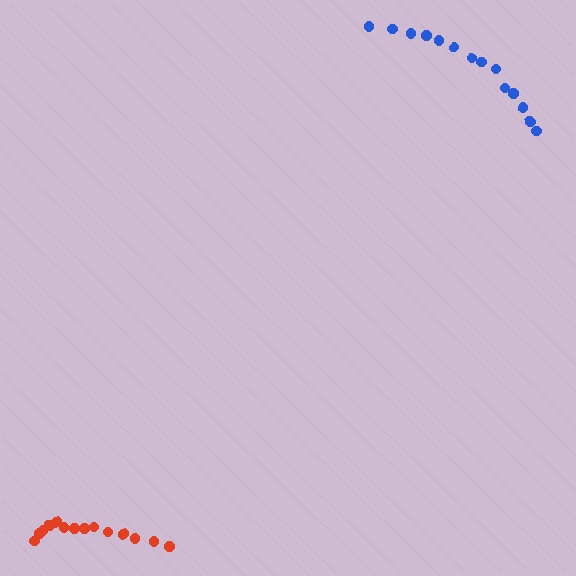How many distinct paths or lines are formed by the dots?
There are 2 distinct paths.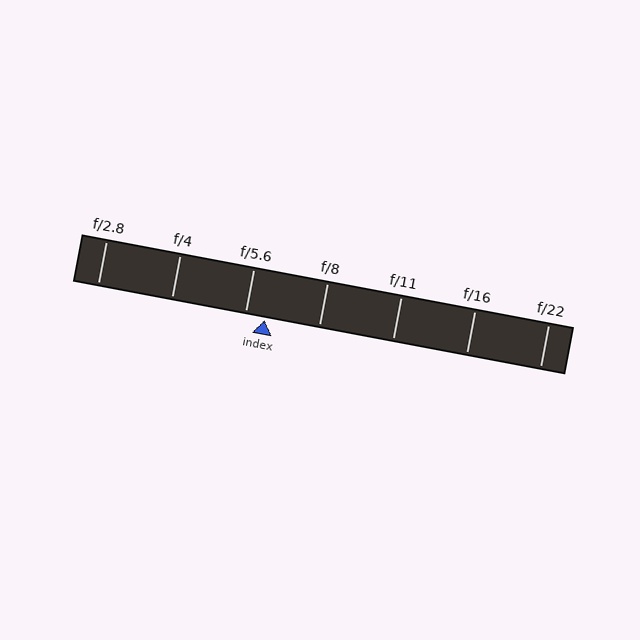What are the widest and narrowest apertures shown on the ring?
The widest aperture shown is f/2.8 and the narrowest is f/22.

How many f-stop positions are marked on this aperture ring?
There are 7 f-stop positions marked.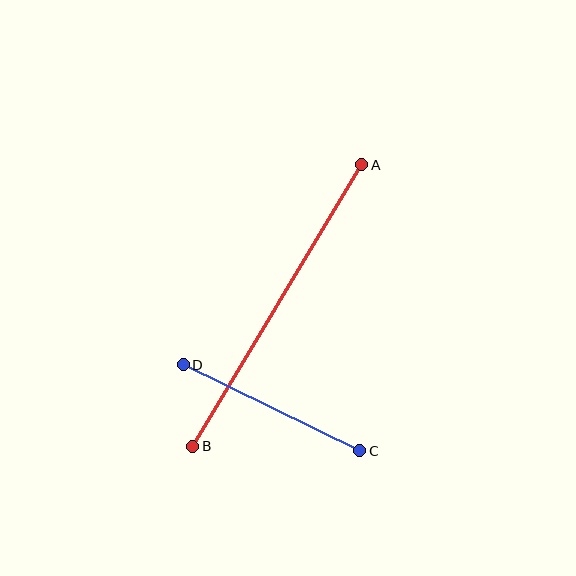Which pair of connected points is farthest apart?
Points A and B are farthest apart.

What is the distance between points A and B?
The distance is approximately 329 pixels.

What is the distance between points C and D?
The distance is approximately 196 pixels.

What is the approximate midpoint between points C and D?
The midpoint is at approximately (271, 408) pixels.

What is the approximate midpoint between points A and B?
The midpoint is at approximately (277, 305) pixels.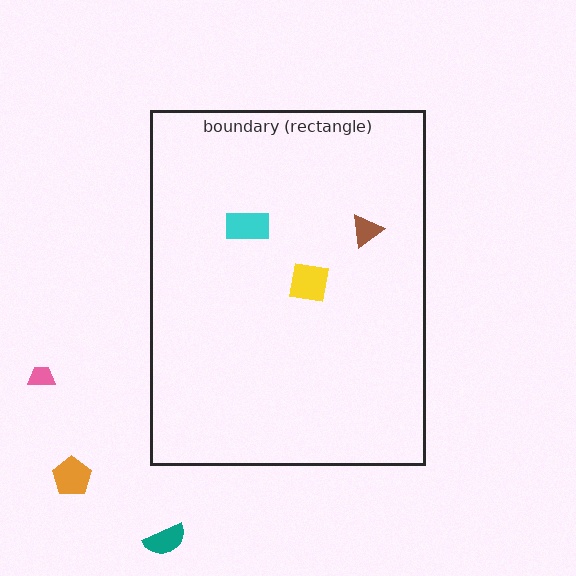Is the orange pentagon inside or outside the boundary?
Outside.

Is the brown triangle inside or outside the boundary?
Inside.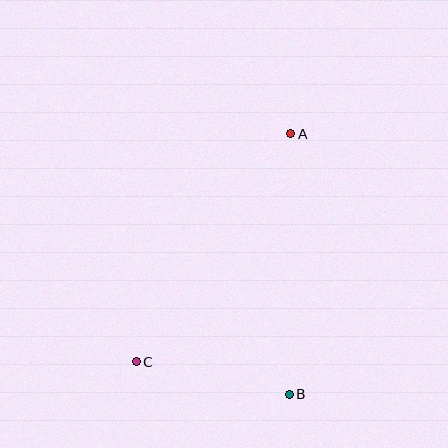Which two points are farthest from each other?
Points A and C are farthest from each other.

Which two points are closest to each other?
Points B and C are closest to each other.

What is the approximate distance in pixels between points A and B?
The distance between A and B is approximately 260 pixels.